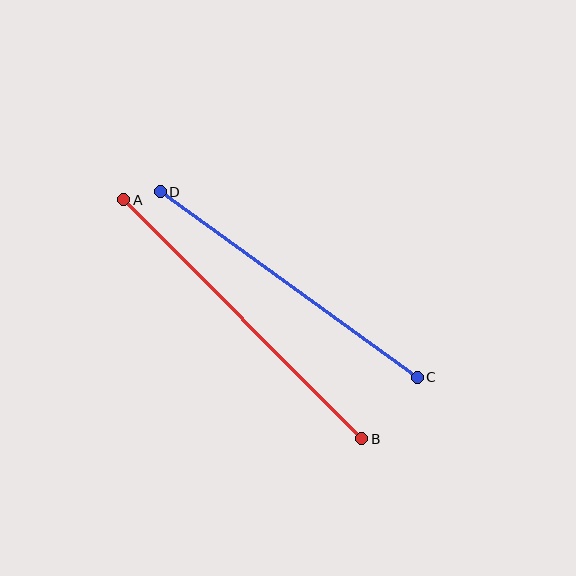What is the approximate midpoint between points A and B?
The midpoint is at approximately (243, 319) pixels.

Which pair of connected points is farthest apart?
Points A and B are farthest apart.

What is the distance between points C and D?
The distance is approximately 317 pixels.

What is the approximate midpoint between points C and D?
The midpoint is at approximately (289, 284) pixels.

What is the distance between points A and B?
The distance is approximately 337 pixels.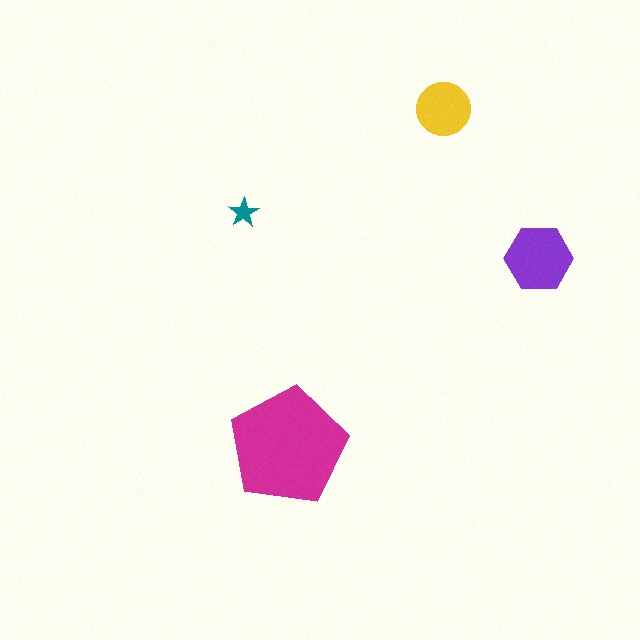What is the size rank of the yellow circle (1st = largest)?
3rd.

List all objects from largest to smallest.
The magenta pentagon, the purple hexagon, the yellow circle, the teal star.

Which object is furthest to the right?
The purple hexagon is rightmost.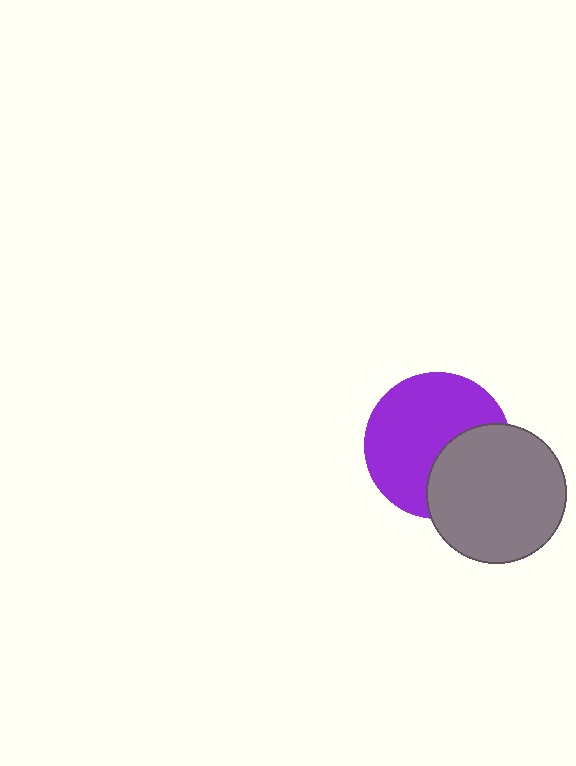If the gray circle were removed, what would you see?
You would see the complete purple circle.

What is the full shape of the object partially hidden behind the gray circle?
The partially hidden object is a purple circle.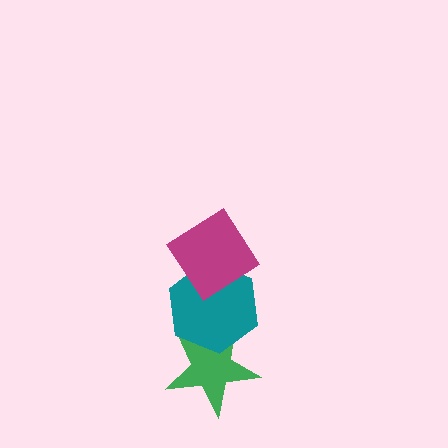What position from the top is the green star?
The green star is 3rd from the top.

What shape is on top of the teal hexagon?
The magenta diamond is on top of the teal hexagon.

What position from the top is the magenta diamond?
The magenta diamond is 1st from the top.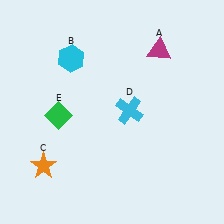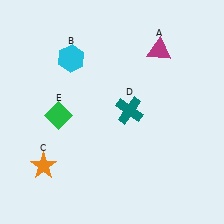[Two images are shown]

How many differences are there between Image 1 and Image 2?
There is 1 difference between the two images.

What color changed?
The cross (D) changed from cyan in Image 1 to teal in Image 2.